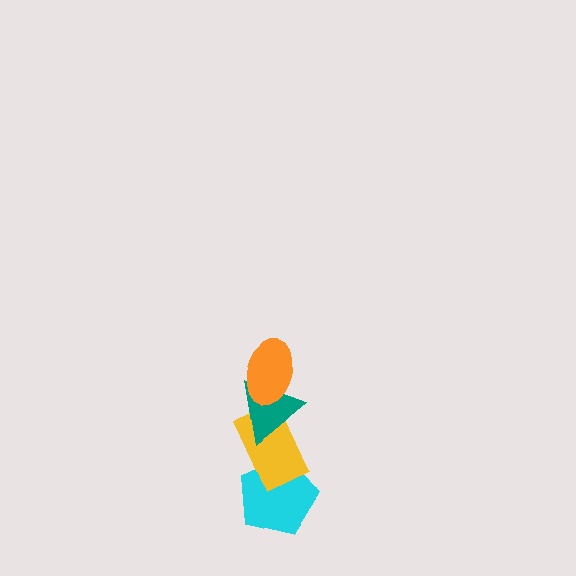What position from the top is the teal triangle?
The teal triangle is 2nd from the top.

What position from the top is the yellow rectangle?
The yellow rectangle is 3rd from the top.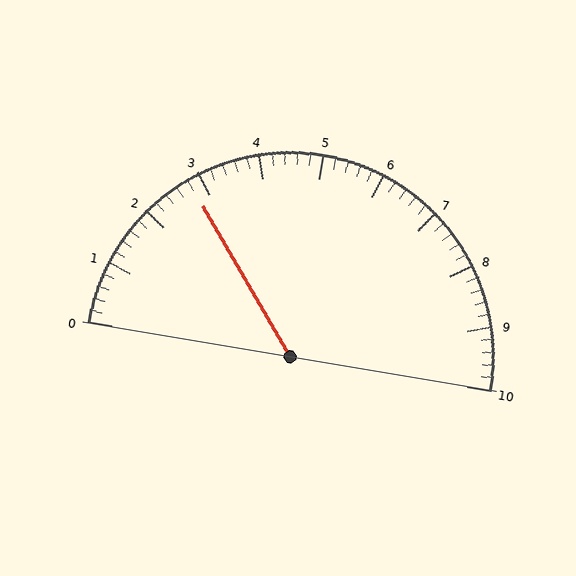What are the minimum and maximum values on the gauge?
The gauge ranges from 0 to 10.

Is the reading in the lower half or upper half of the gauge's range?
The reading is in the lower half of the range (0 to 10).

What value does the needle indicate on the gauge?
The needle indicates approximately 2.8.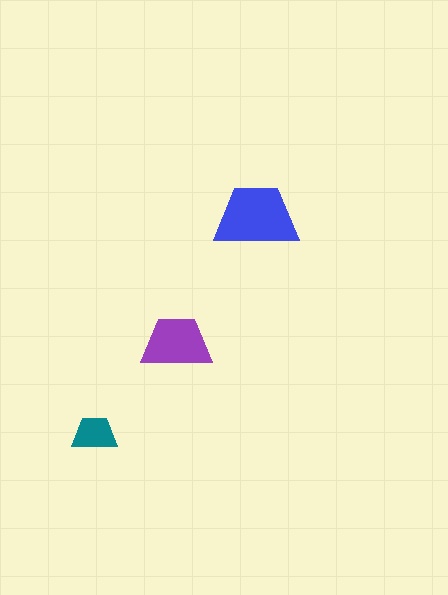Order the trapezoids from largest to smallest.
the blue one, the purple one, the teal one.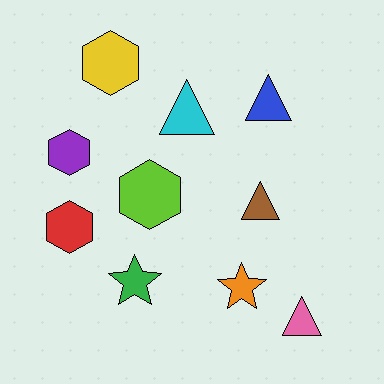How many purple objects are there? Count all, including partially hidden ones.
There is 1 purple object.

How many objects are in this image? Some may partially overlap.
There are 10 objects.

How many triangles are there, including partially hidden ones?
There are 4 triangles.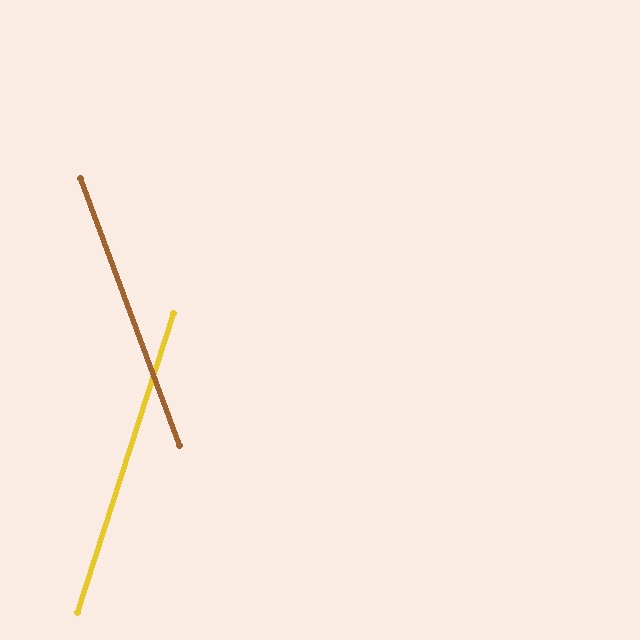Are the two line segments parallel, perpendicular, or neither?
Neither parallel nor perpendicular — they differ by about 38°.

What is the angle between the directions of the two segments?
Approximately 38 degrees.